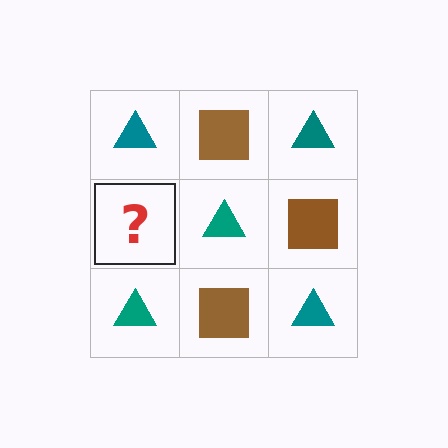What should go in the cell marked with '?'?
The missing cell should contain a brown square.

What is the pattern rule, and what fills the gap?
The rule is that it alternates teal triangle and brown square in a checkerboard pattern. The gap should be filled with a brown square.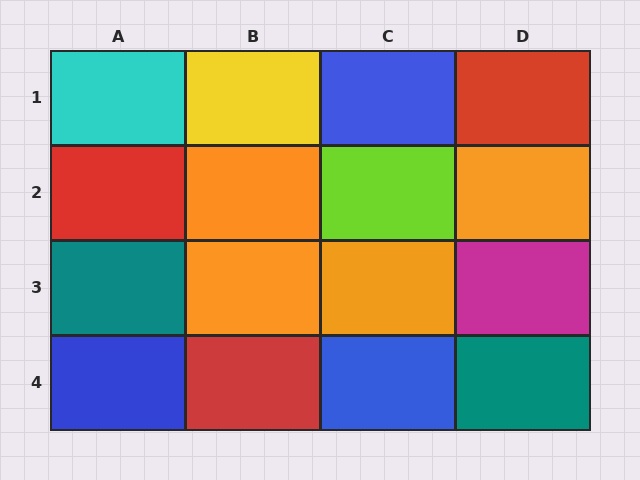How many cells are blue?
3 cells are blue.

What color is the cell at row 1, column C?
Blue.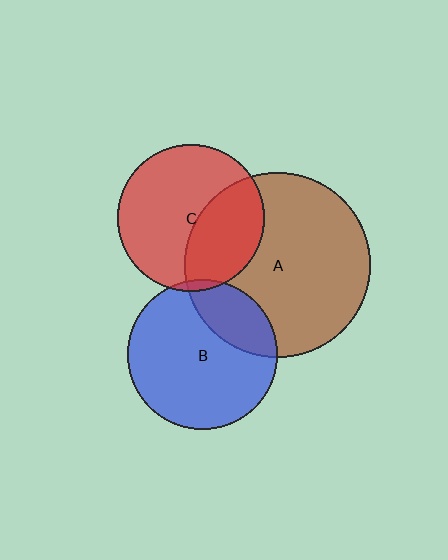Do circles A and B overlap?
Yes.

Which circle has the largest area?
Circle A (brown).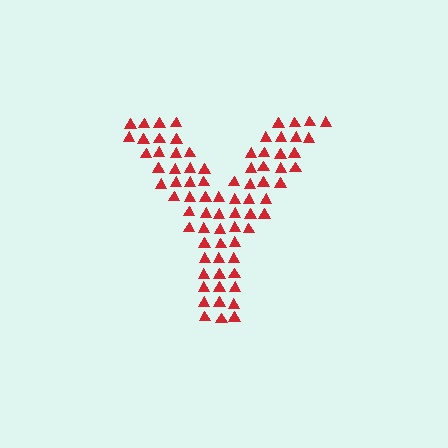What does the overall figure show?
The overall figure shows the letter Y.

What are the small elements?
The small elements are triangles.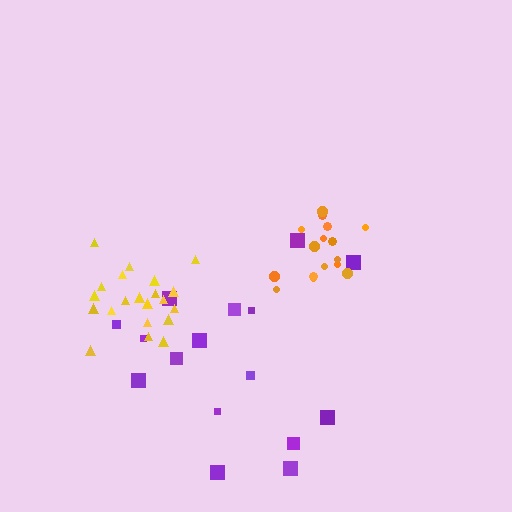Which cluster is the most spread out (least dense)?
Purple.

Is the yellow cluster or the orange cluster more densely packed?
Yellow.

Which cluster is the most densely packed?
Yellow.